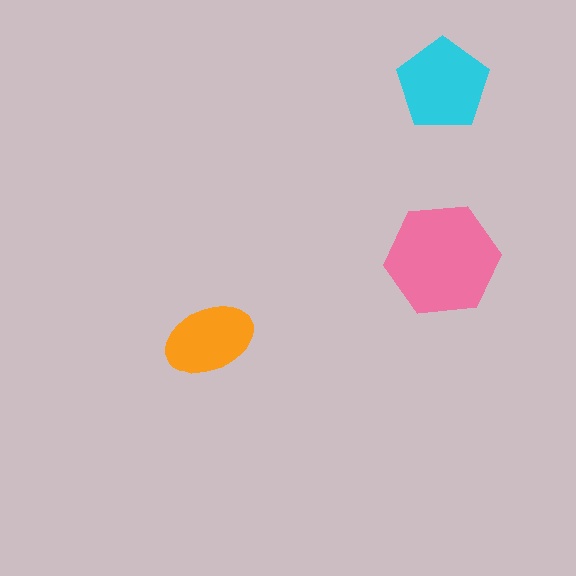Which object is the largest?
The pink hexagon.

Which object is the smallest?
The orange ellipse.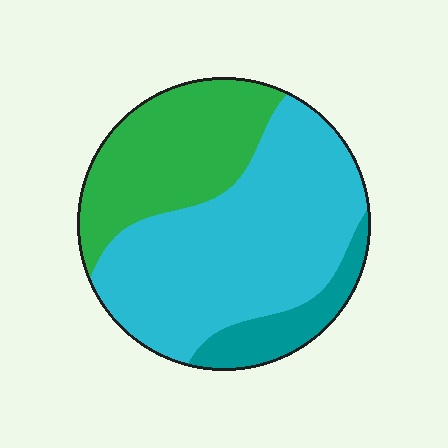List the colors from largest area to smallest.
From largest to smallest: cyan, green, teal.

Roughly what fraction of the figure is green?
Green takes up about one third (1/3) of the figure.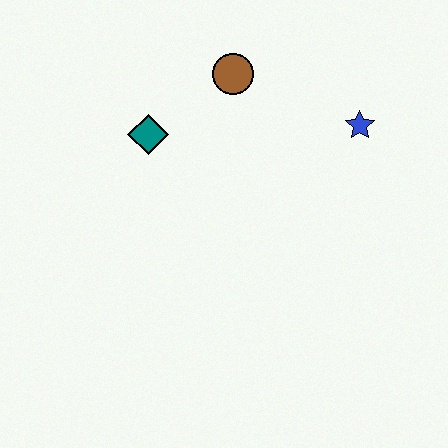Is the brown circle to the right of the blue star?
No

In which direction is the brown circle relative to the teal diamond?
The brown circle is to the right of the teal diamond.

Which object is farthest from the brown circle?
The blue star is farthest from the brown circle.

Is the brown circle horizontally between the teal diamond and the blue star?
Yes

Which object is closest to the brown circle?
The teal diamond is closest to the brown circle.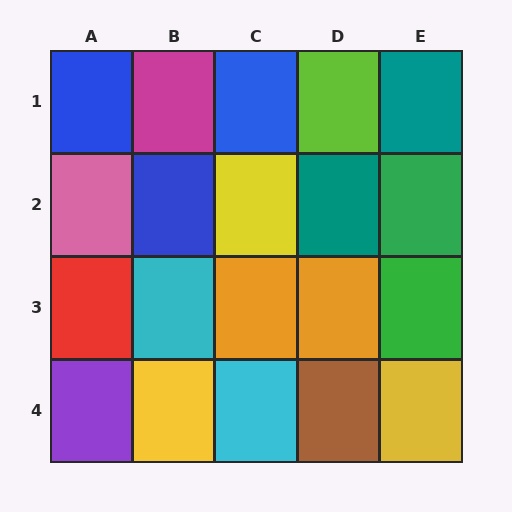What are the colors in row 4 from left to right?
Purple, yellow, cyan, brown, yellow.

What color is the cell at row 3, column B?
Cyan.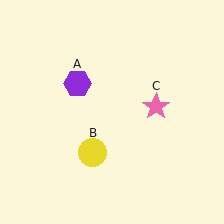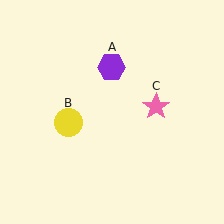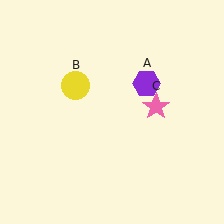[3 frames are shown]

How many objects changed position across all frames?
2 objects changed position: purple hexagon (object A), yellow circle (object B).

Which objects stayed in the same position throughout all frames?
Pink star (object C) remained stationary.